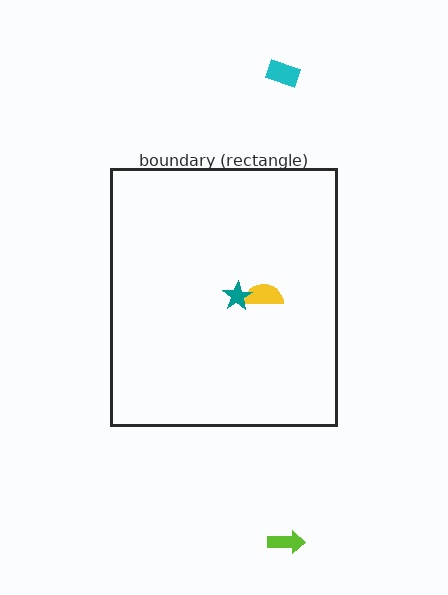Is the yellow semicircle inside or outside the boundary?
Inside.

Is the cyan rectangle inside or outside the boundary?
Outside.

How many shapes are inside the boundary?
2 inside, 2 outside.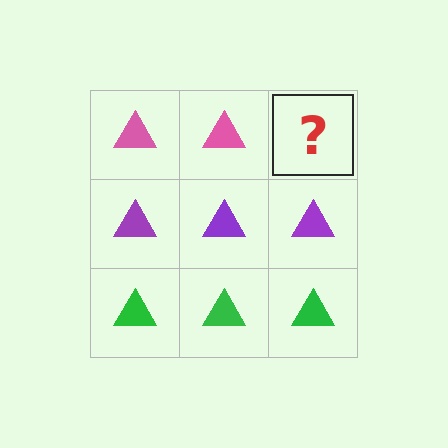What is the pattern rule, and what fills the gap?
The rule is that each row has a consistent color. The gap should be filled with a pink triangle.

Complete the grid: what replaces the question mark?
The question mark should be replaced with a pink triangle.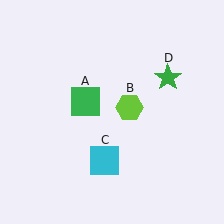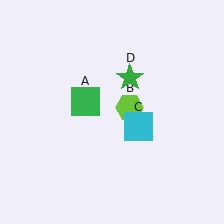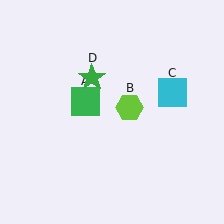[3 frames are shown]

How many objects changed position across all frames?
2 objects changed position: cyan square (object C), green star (object D).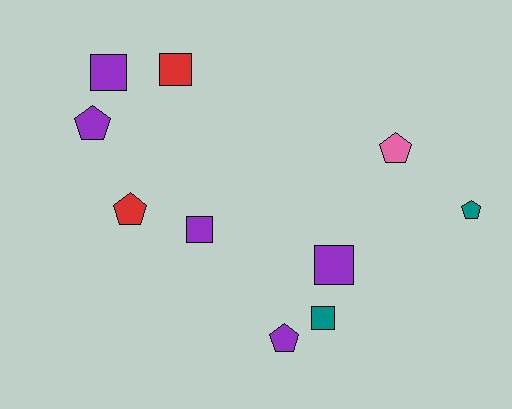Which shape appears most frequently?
Square, with 5 objects.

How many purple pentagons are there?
There are 2 purple pentagons.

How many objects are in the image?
There are 10 objects.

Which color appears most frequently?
Purple, with 5 objects.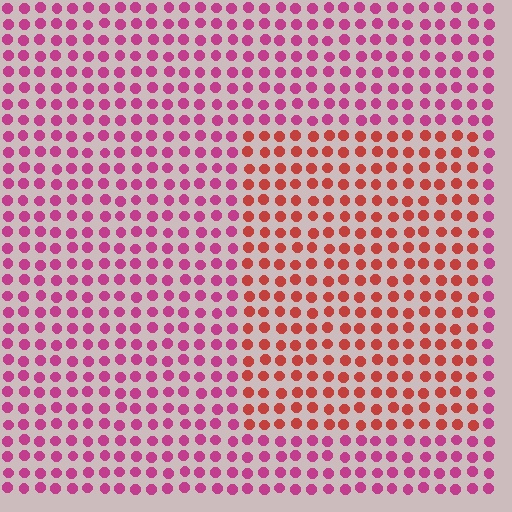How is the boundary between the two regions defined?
The boundary is defined purely by a slight shift in hue (about 37 degrees). Spacing, size, and orientation are identical on both sides.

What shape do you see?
I see a rectangle.